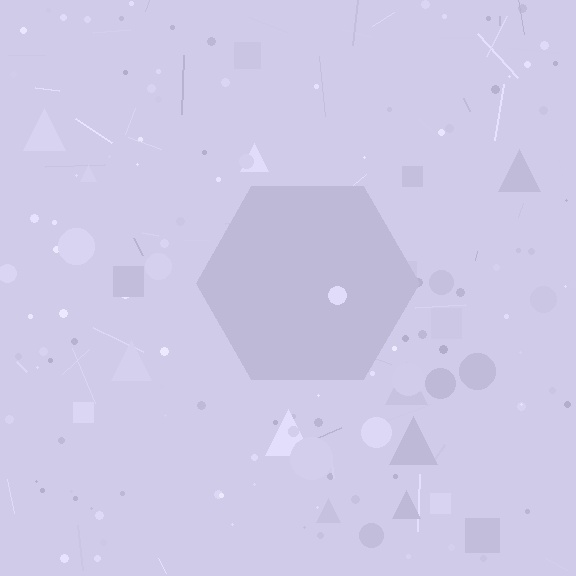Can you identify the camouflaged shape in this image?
The camouflaged shape is a hexagon.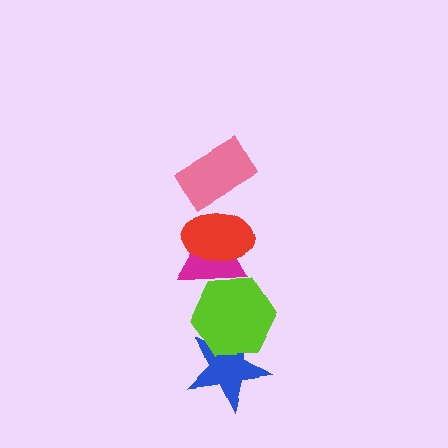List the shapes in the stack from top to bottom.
From top to bottom: the pink rectangle, the red ellipse, the magenta triangle, the lime hexagon, the blue star.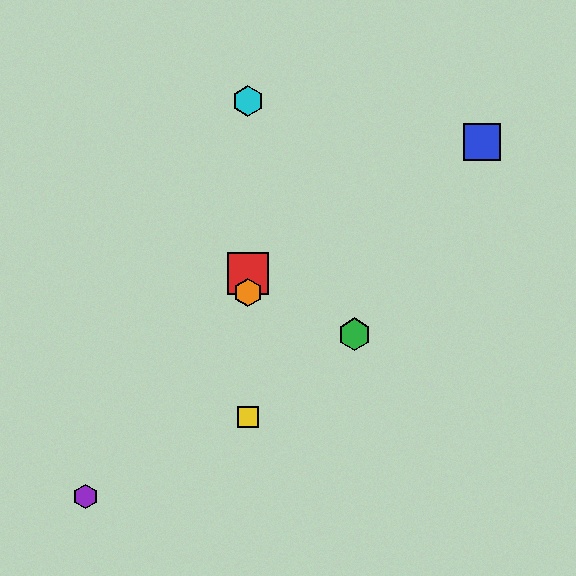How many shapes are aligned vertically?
4 shapes (the red square, the yellow square, the orange hexagon, the cyan hexagon) are aligned vertically.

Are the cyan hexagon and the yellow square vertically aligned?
Yes, both are at x≈248.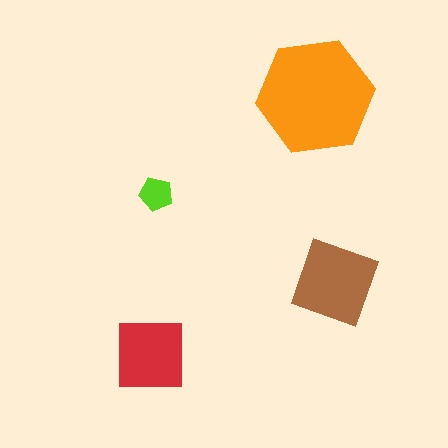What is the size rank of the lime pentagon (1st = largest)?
4th.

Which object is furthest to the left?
The red square is leftmost.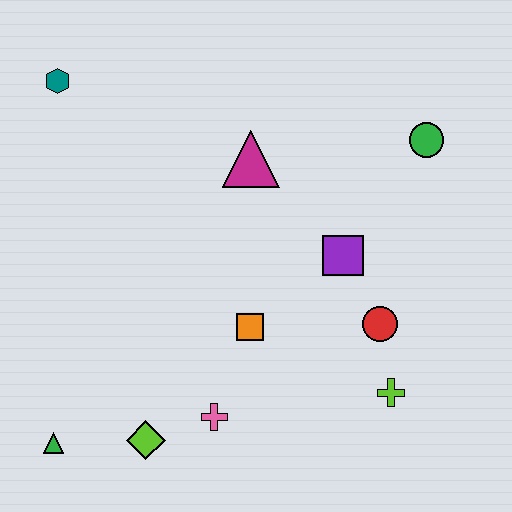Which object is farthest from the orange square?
The teal hexagon is farthest from the orange square.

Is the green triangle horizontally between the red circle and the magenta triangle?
No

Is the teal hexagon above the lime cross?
Yes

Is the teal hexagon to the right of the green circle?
No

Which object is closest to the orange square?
The pink cross is closest to the orange square.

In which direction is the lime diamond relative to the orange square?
The lime diamond is below the orange square.